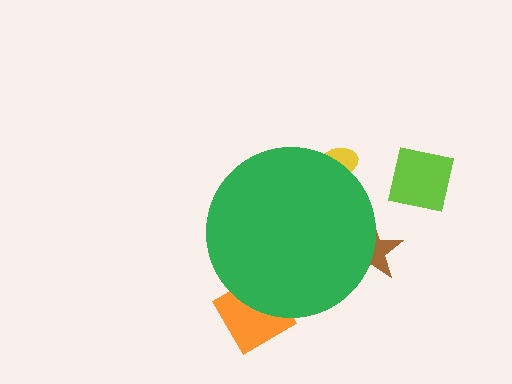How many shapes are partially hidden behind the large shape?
3 shapes are partially hidden.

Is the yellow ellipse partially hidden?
Yes, the yellow ellipse is partially hidden behind the green circle.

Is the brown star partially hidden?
Yes, the brown star is partially hidden behind the green circle.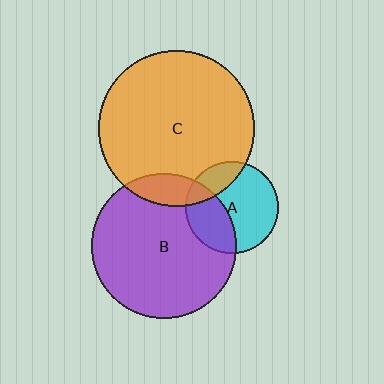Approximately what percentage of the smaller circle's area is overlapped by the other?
Approximately 10%.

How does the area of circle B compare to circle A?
Approximately 2.5 times.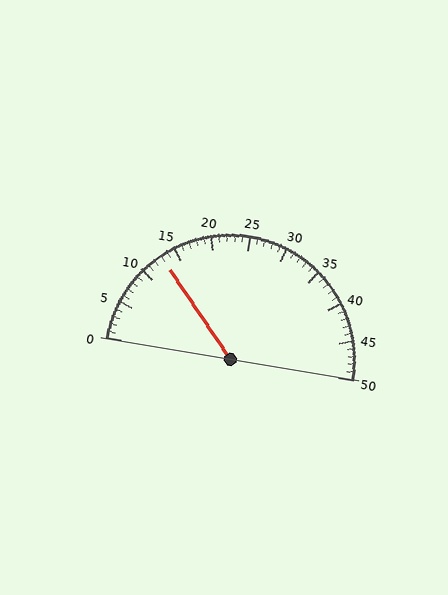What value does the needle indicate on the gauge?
The needle indicates approximately 13.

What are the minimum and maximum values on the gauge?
The gauge ranges from 0 to 50.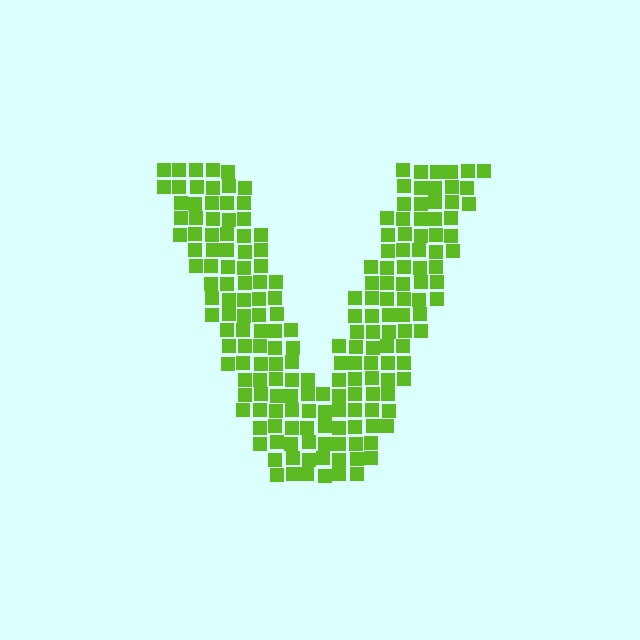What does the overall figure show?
The overall figure shows the letter V.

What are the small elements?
The small elements are squares.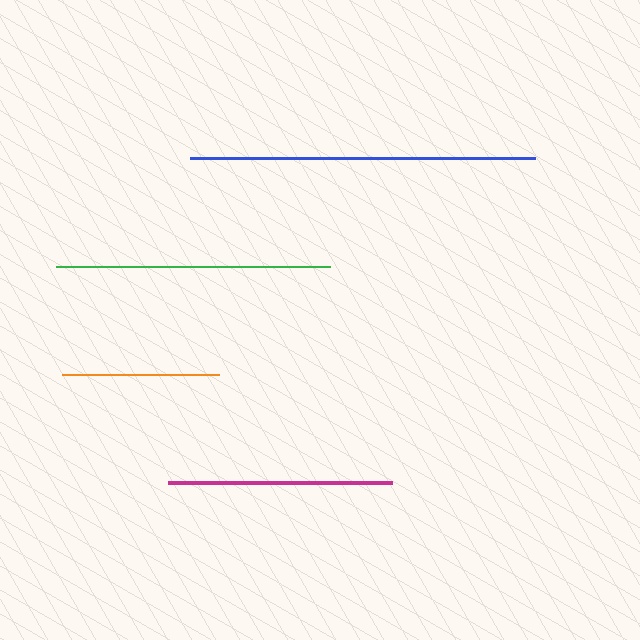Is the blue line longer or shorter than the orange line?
The blue line is longer than the orange line.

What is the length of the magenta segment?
The magenta segment is approximately 224 pixels long.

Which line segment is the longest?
The blue line is the longest at approximately 345 pixels.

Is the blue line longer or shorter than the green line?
The blue line is longer than the green line.